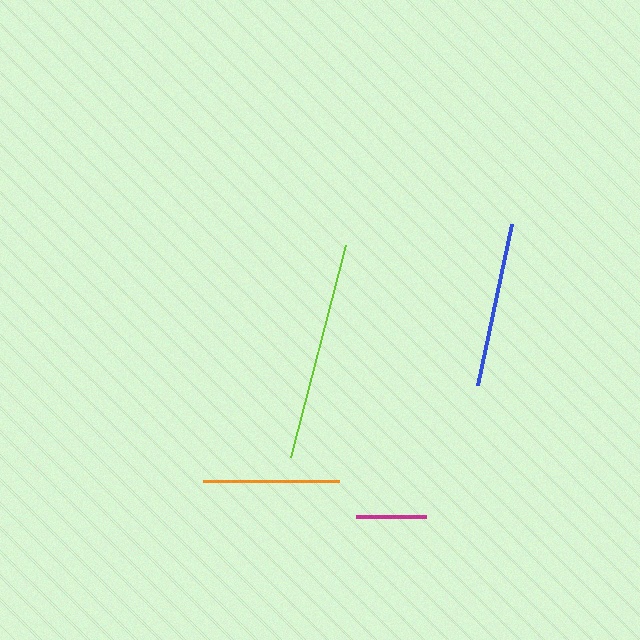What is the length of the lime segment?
The lime segment is approximately 220 pixels long.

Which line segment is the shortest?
The magenta line is the shortest at approximately 70 pixels.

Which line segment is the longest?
The lime line is the longest at approximately 220 pixels.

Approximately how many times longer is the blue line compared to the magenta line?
The blue line is approximately 2.4 times the length of the magenta line.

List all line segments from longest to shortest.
From longest to shortest: lime, blue, orange, magenta.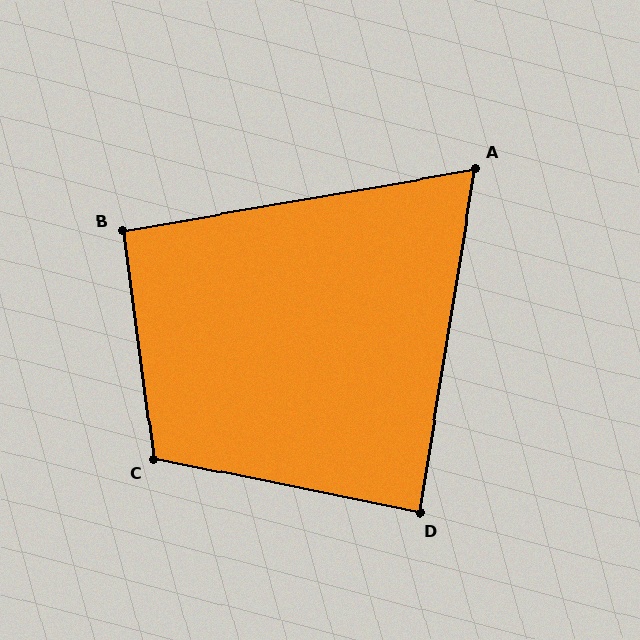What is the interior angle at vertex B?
Approximately 92 degrees (approximately right).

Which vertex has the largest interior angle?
C, at approximately 109 degrees.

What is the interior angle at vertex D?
Approximately 88 degrees (approximately right).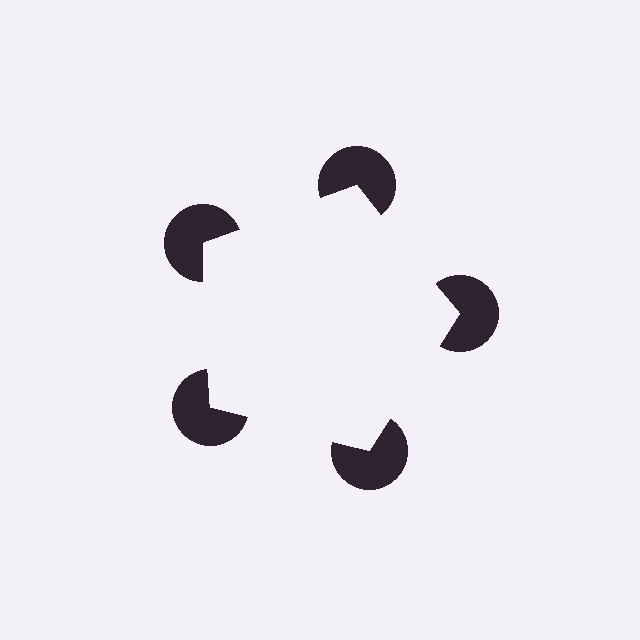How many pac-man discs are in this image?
There are 5 — one at each vertex of the illusory pentagon.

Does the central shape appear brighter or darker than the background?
It typically appears slightly brighter than the background, even though no actual brightness change is drawn.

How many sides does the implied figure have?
5 sides.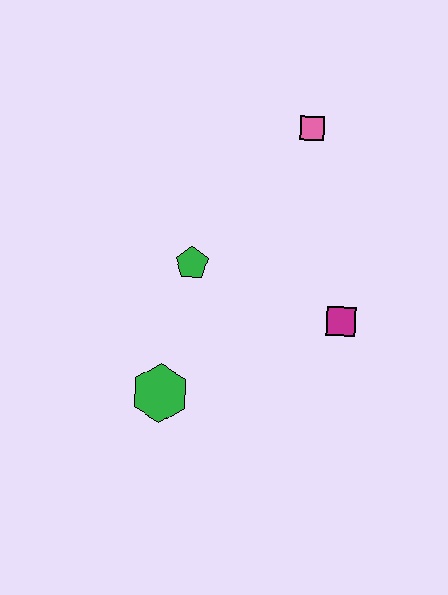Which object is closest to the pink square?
The green pentagon is closest to the pink square.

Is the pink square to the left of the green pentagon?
No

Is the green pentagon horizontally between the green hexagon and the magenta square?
Yes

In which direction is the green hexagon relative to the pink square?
The green hexagon is below the pink square.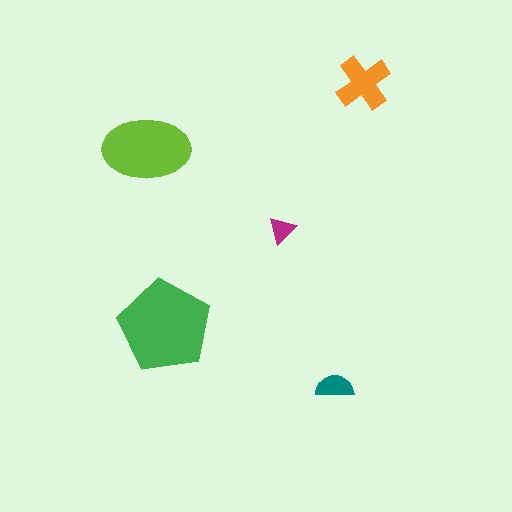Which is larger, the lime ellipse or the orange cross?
The lime ellipse.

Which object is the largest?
The green pentagon.